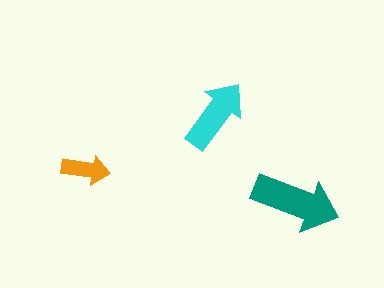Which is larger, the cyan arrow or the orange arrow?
The cyan one.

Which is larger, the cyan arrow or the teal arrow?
The teal one.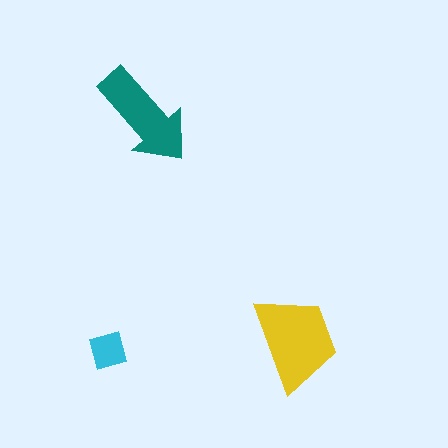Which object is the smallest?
The cyan square.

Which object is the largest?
The yellow trapezoid.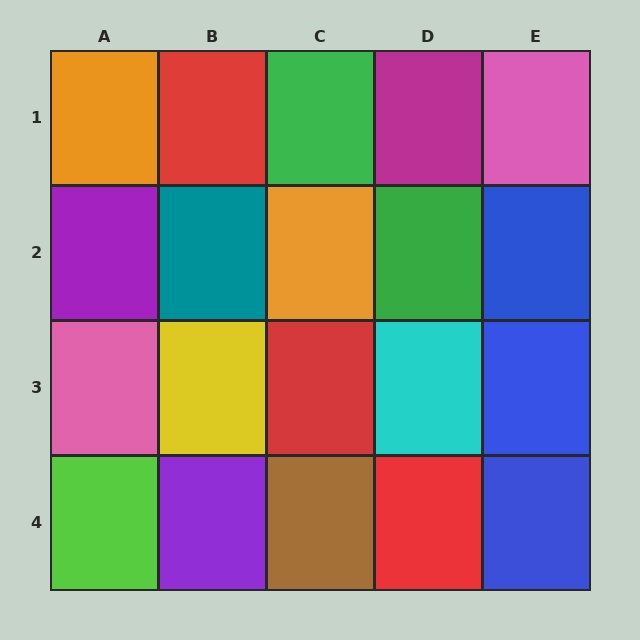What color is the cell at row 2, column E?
Blue.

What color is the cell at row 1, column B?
Red.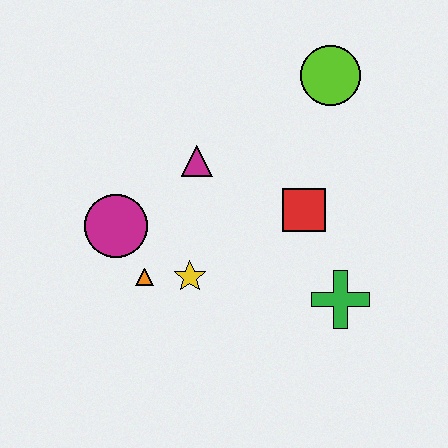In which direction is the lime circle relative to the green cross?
The lime circle is above the green cross.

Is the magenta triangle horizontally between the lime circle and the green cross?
No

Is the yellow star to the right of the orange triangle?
Yes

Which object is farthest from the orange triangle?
The lime circle is farthest from the orange triangle.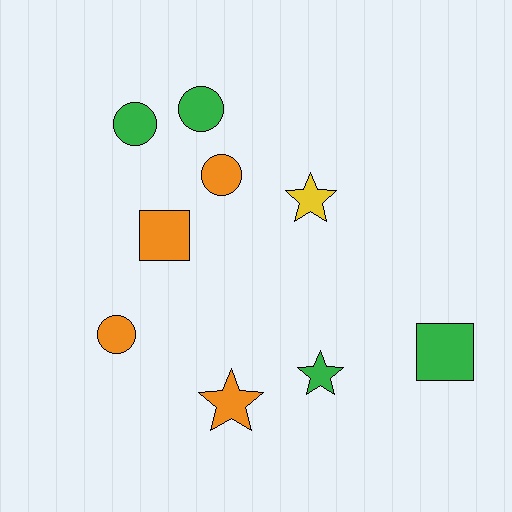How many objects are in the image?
There are 9 objects.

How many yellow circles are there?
There are no yellow circles.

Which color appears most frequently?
Green, with 4 objects.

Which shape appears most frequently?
Circle, with 4 objects.